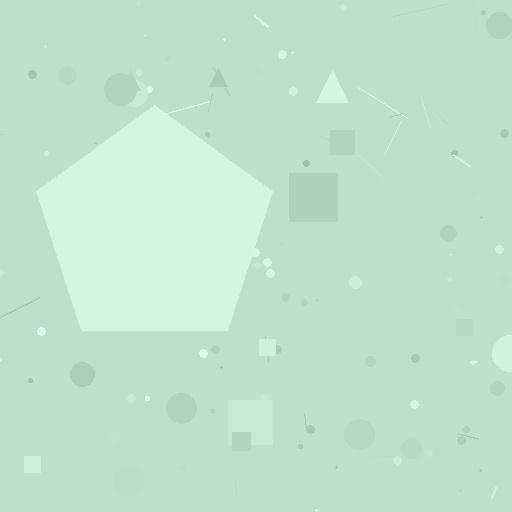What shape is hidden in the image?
A pentagon is hidden in the image.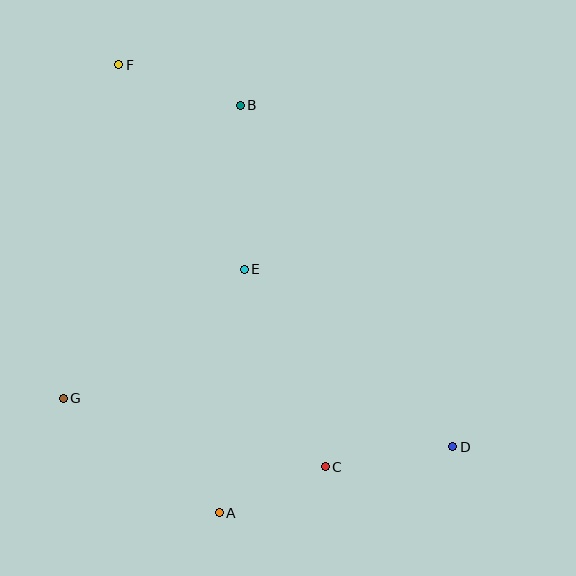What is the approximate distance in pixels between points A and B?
The distance between A and B is approximately 408 pixels.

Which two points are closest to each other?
Points A and C are closest to each other.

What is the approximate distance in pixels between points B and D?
The distance between B and D is approximately 402 pixels.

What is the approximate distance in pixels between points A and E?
The distance between A and E is approximately 245 pixels.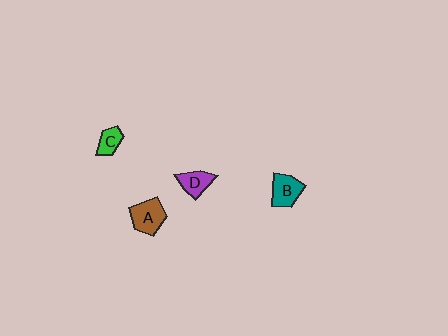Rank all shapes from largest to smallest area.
From largest to smallest: A (brown), B (teal), D (purple), C (green).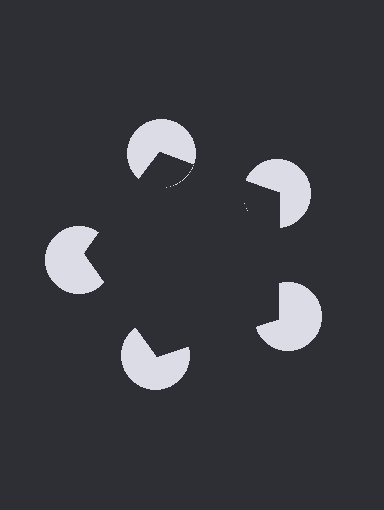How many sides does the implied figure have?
5 sides.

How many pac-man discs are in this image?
There are 5 — one at each vertex of the illusory pentagon.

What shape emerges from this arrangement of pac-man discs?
An illusory pentagon — its edges are inferred from the aligned wedge cuts in the pac-man discs, not physically drawn.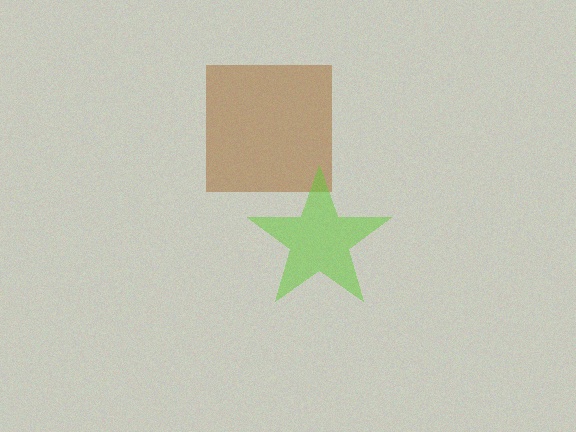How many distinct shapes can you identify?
There are 2 distinct shapes: a brown square, a lime star.